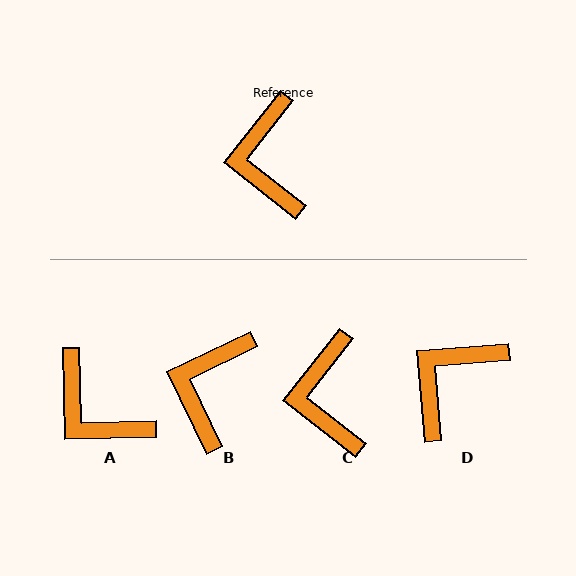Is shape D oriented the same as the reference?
No, it is off by about 47 degrees.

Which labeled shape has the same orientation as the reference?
C.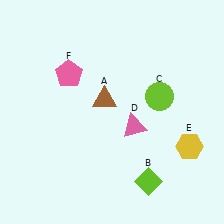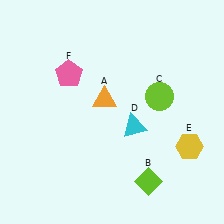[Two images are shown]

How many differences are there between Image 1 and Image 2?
There are 2 differences between the two images.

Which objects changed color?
A changed from brown to orange. D changed from pink to cyan.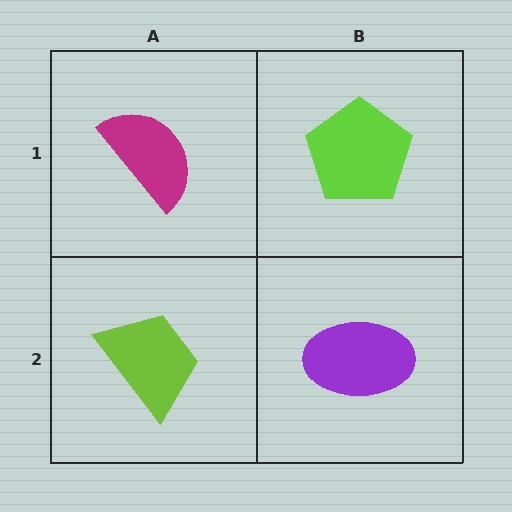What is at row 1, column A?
A magenta semicircle.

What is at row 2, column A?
A lime trapezoid.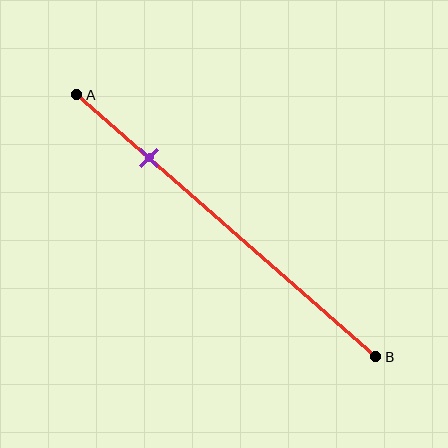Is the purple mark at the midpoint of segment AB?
No, the mark is at about 25% from A, not at the 50% midpoint.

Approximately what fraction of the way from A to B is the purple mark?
The purple mark is approximately 25% of the way from A to B.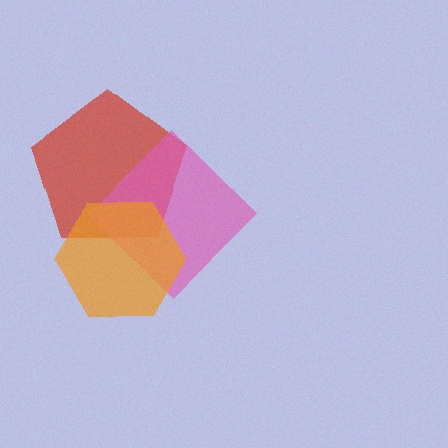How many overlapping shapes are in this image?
There are 3 overlapping shapes in the image.